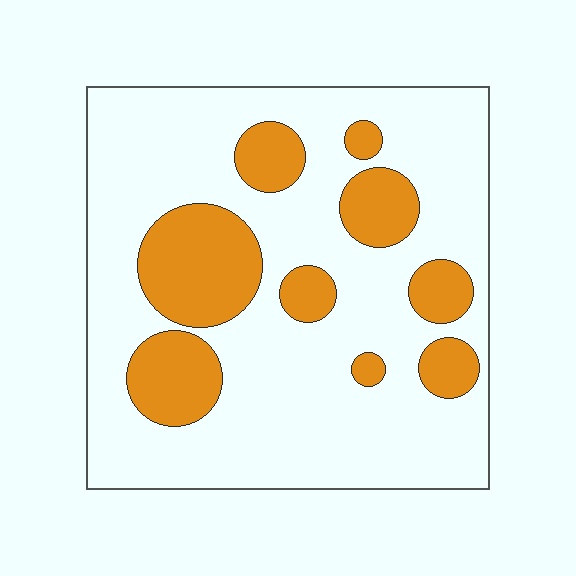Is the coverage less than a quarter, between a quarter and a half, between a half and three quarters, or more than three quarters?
Less than a quarter.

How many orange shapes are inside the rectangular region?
9.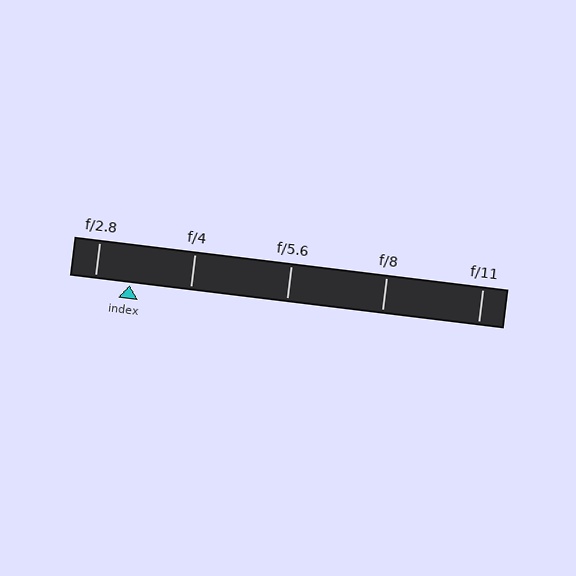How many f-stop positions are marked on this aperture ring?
There are 5 f-stop positions marked.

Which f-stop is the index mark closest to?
The index mark is closest to f/2.8.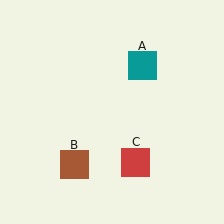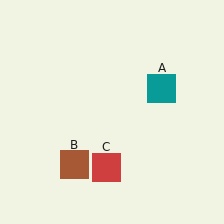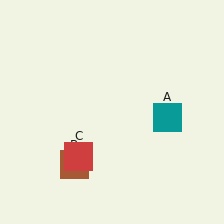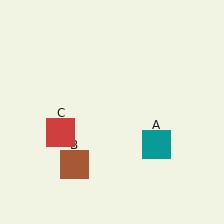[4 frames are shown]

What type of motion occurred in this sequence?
The teal square (object A), red square (object C) rotated clockwise around the center of the scene.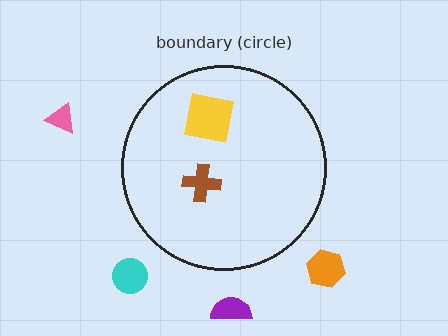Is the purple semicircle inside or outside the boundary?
Outside.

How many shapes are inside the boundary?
2 inside, 4 outside.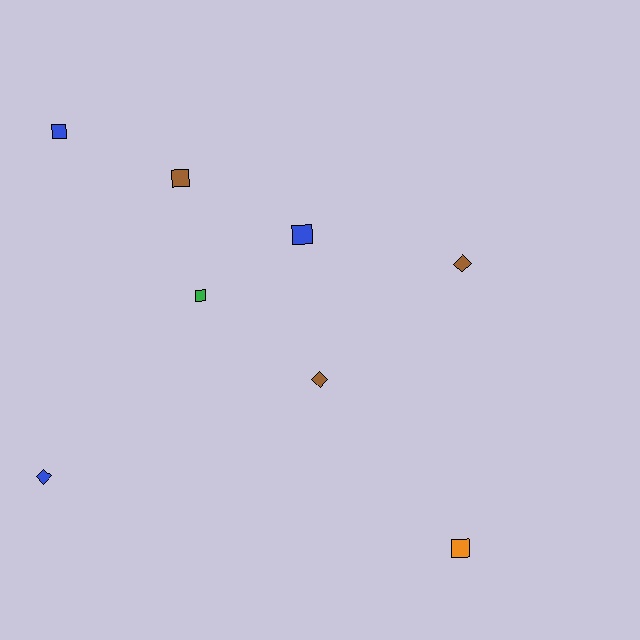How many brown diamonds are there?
There are 2 brown diamonds.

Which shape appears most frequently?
Square, with 5 objects.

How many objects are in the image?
There are 8 objects.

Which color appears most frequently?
Brown, with 3 objects.